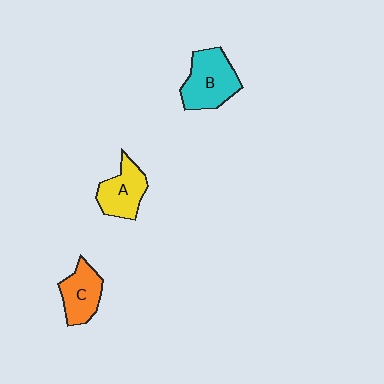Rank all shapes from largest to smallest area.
From largest to smallest: B (cyan), A (yellow), C (orange).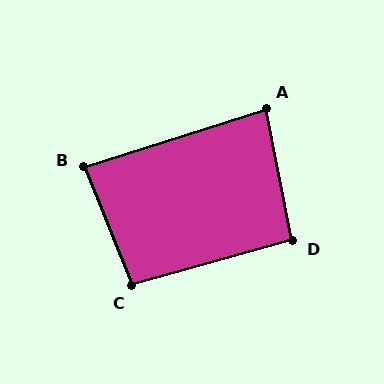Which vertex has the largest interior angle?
C, at approximately 96 degrees.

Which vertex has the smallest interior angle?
A, at approximately 84 degrees.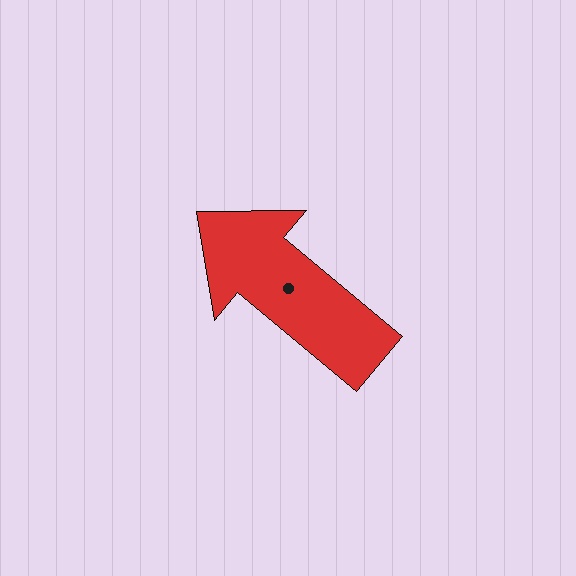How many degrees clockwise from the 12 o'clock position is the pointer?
Approximately 310 degrees.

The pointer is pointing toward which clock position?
Roughly 10 o'clock.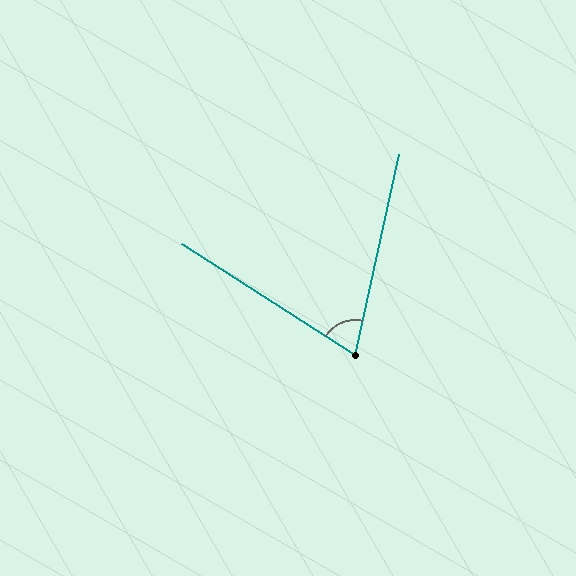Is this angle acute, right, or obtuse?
It is acute.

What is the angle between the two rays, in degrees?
Approximately 70 degrees.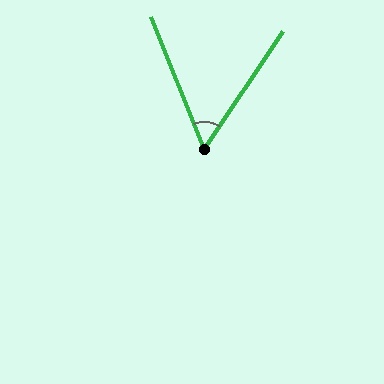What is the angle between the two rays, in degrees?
Approximately 55 degrees.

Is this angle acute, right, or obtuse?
It is acute.